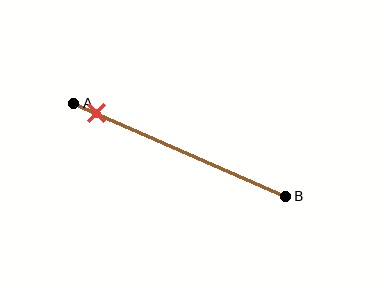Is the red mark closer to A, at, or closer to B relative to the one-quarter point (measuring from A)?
The red mark is closer to point A than the one-quarter point of segment AB.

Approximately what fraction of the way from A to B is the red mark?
The red mark is approximately 10% of the way from A to B.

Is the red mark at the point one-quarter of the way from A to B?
No, the mark is at about 10% from A, not at the 25% one-quarter point.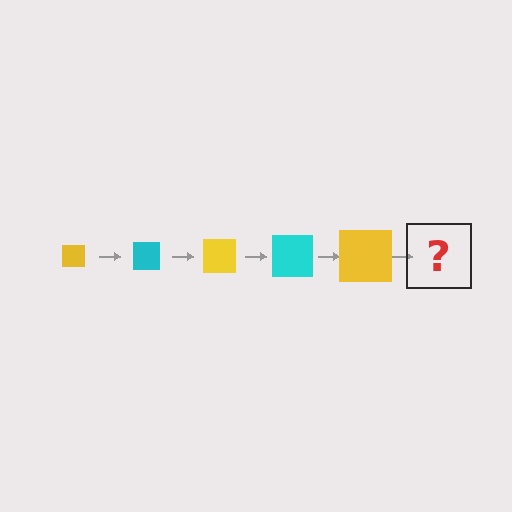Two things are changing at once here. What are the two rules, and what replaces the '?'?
The two rules are that the square grows larger each step and the color cycles through yellow and cyan. The '?' should be a cyan square, larger than the previous one.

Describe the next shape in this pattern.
It should be a cyan square, larger than the previous one.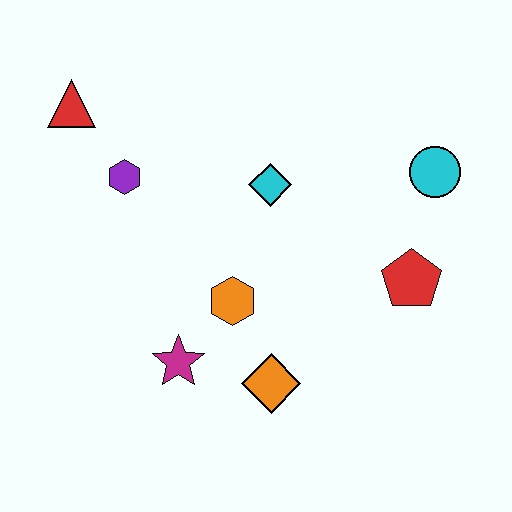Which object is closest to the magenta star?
The orange hexagon is closest to the magenta star.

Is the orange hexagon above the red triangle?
No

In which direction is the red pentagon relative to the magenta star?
The red pentagon is to the right of the magenta star.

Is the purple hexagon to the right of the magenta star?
No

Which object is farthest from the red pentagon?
The red triangle is farthest from the red pentagon.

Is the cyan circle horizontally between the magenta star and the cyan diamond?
No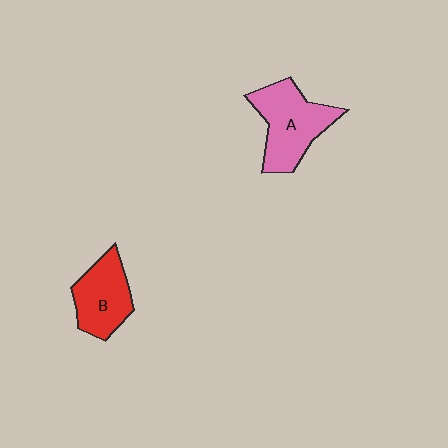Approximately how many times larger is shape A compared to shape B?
Approximately 1.3 times.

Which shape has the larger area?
Shape A (pink).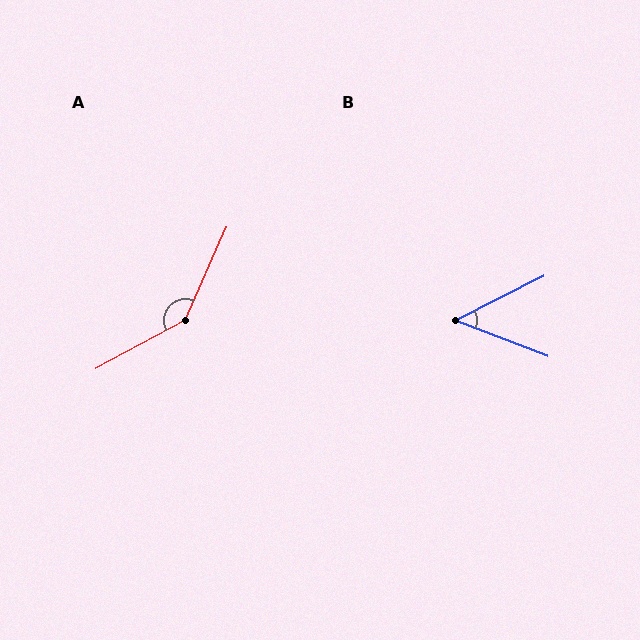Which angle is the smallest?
B, at approximately 48 degrees.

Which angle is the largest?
A, at approximately 142 degrees.